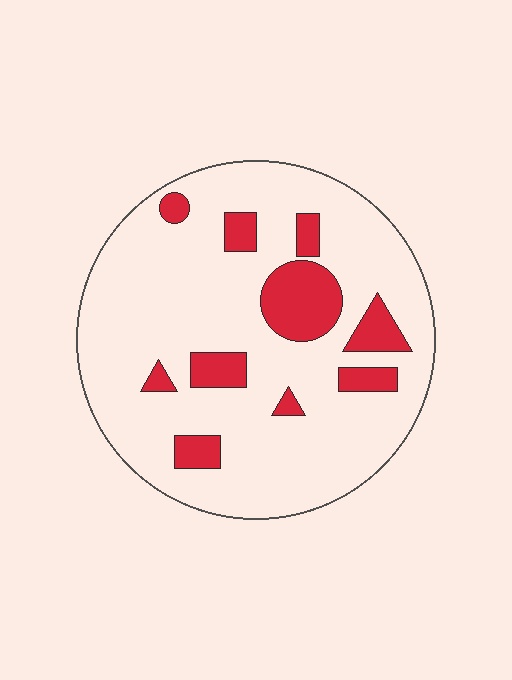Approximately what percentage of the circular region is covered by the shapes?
Approximately 15%.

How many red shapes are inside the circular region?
10.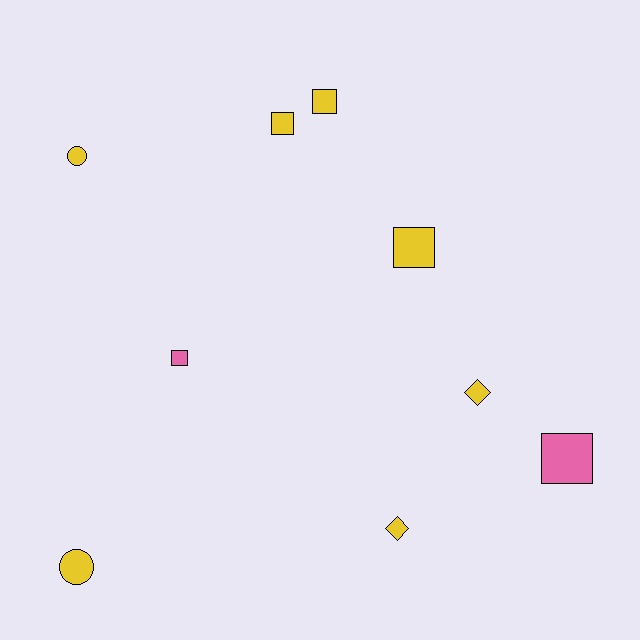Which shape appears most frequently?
Square, with 5 objects.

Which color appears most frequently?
Yellow, with 7 objects.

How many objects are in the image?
There are 9 objects.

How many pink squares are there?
There are 2 pink squares.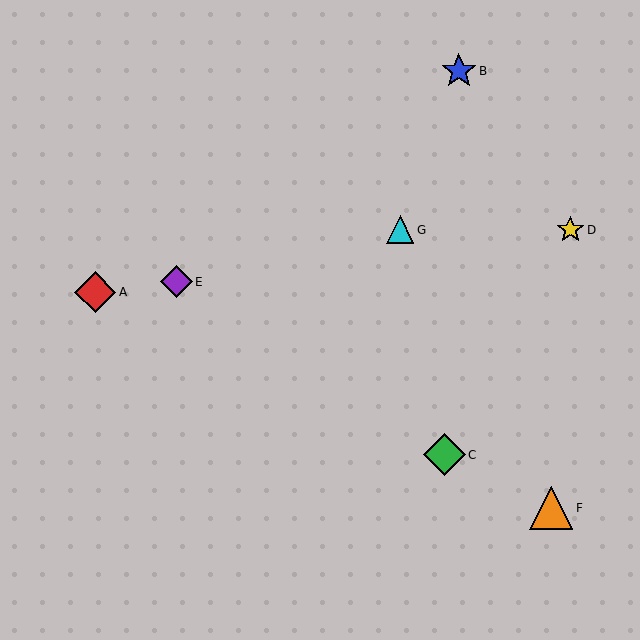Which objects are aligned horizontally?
Objects D, G are aligned horizontally.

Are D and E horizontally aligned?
No, D is at y≈230 and E is at y≈282.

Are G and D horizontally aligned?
Yes, both are at y≈230.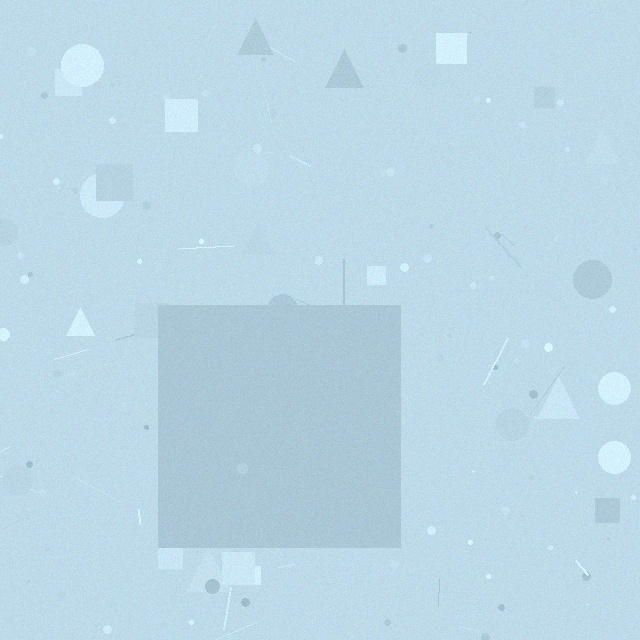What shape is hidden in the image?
A square is hidden in the image.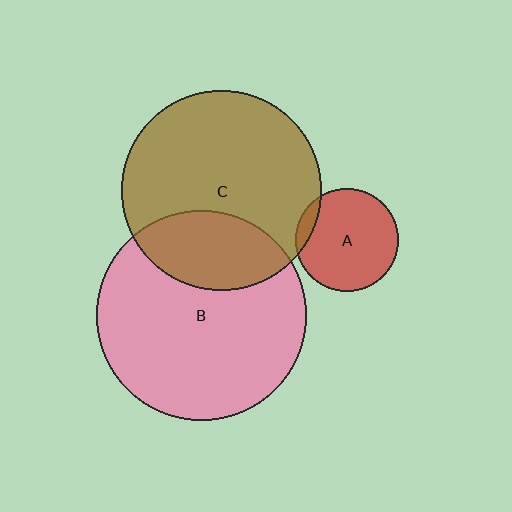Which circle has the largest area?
Circle B (pink).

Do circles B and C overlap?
Yes.